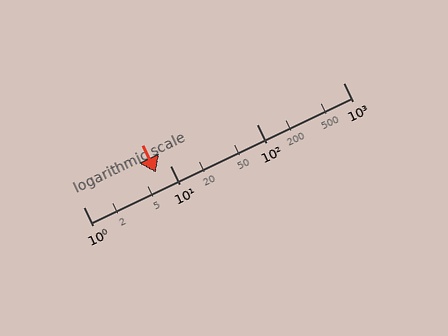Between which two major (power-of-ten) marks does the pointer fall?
The pointer is between 1 and 10.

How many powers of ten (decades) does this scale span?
The scale spans 3 decades, from 1 to 1000.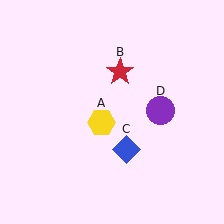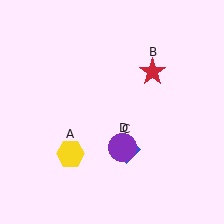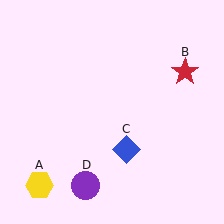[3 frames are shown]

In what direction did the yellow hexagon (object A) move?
The yellow hexagon (object A) moved down and to the left.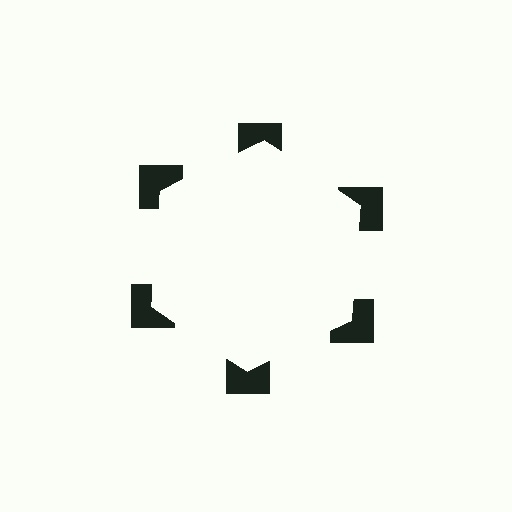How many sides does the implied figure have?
6 sides.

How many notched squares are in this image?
There are 6 — one at each vertex of the illusory hexagon.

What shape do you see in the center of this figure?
An illusory hexagon — its edges are inferred from the aligned wedge cuts in the notched squares, not physically drawn.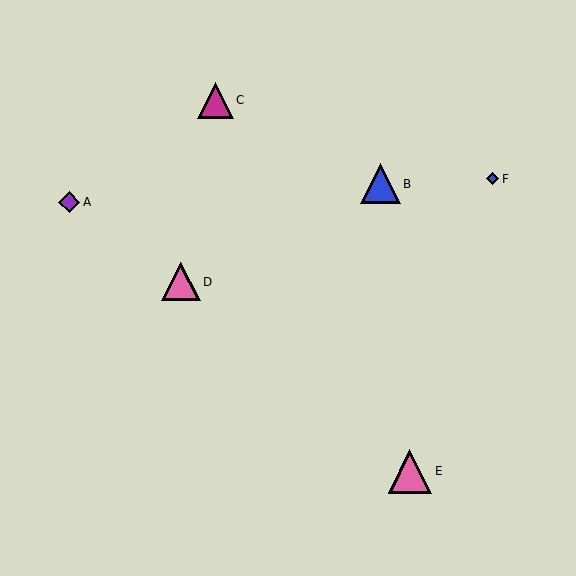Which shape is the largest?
The pink triangle (labeled E) is the largest.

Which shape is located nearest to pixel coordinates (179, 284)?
The pink triangle (labeled D) at (181, 282) is nearest to that location.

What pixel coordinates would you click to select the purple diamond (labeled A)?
Click at (69, 202) to select the purple diamond A.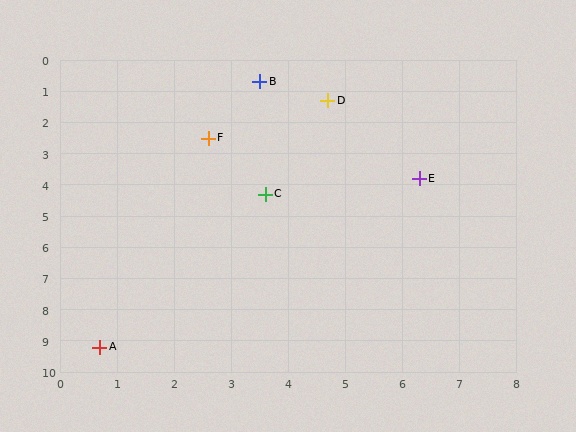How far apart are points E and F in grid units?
Points E and F are about 3.9 grid units apart.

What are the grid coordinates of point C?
Point C is at approximately (3.6, 4.3).